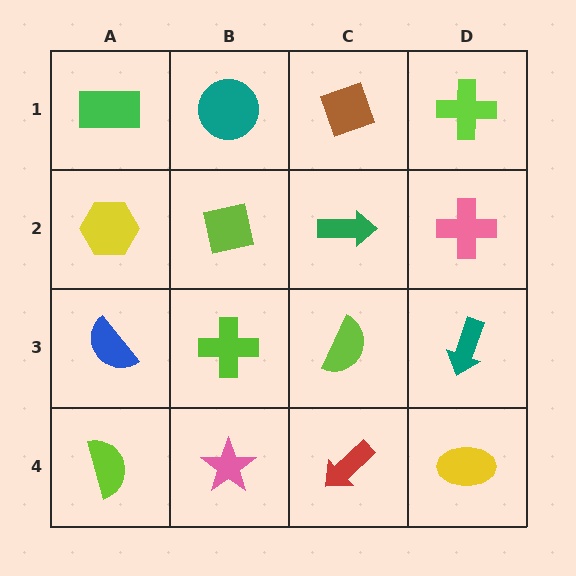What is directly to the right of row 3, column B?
A lime semicircle.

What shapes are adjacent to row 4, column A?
A blue semicircle (row 3, column A), a pink star (row 4, column B).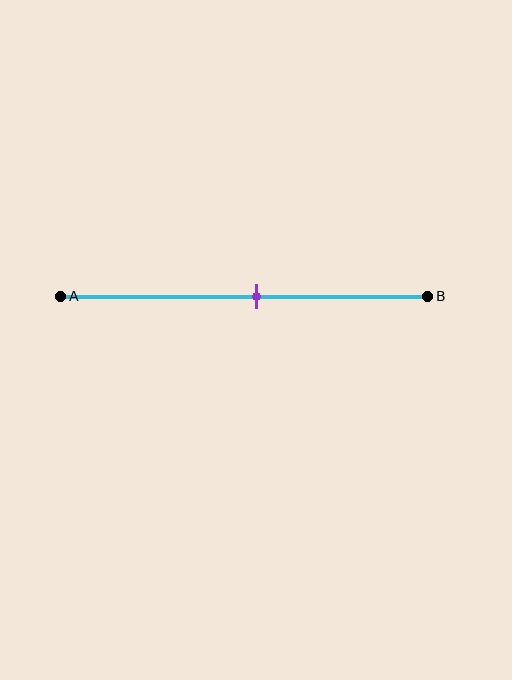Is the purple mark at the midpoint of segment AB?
No, the mark is at about 55% from A, not at the 50% midpoint.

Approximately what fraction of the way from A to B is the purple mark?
The purple mark is approximately 55% of the way from A to B.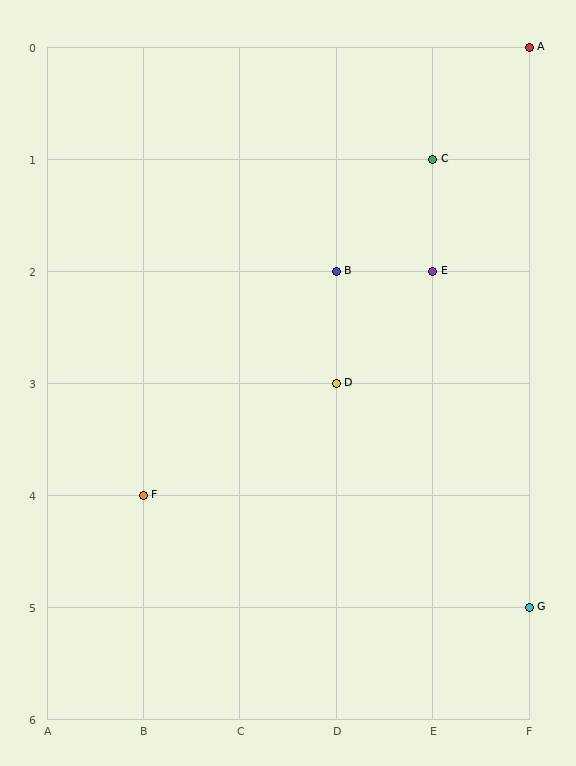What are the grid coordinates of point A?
Point A is at grid coordinates (F, 0).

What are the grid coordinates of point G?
Point G is at grid coordinates (F, 5).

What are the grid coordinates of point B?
Point B is at grid coordinates (D, 2).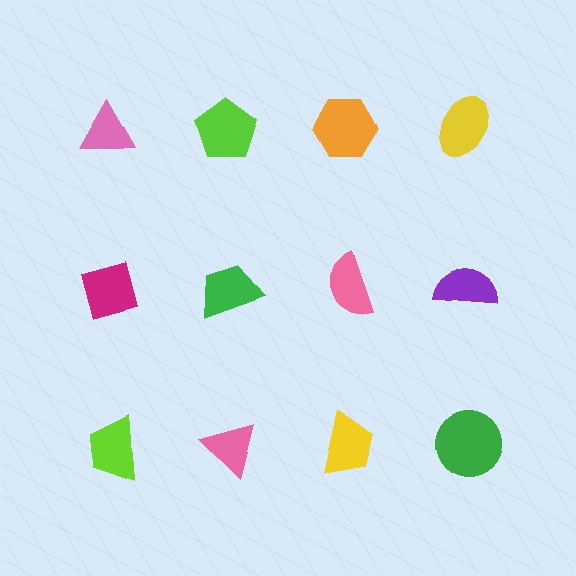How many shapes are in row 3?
4 shapes.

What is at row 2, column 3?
A pink semicircle.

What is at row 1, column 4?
A yellow ellipse.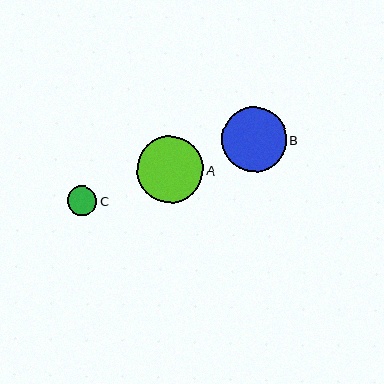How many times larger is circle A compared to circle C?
Circle A is approximately 2.3 times the size of circle C.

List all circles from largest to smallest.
From largest to smallest: A, B, C.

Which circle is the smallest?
Circle C is the smallest with a size of approximately 29 pixels.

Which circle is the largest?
Circle A is the largest with a size of approximately 67 pixels.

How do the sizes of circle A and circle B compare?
Circle A and circle B are approximately the same size.